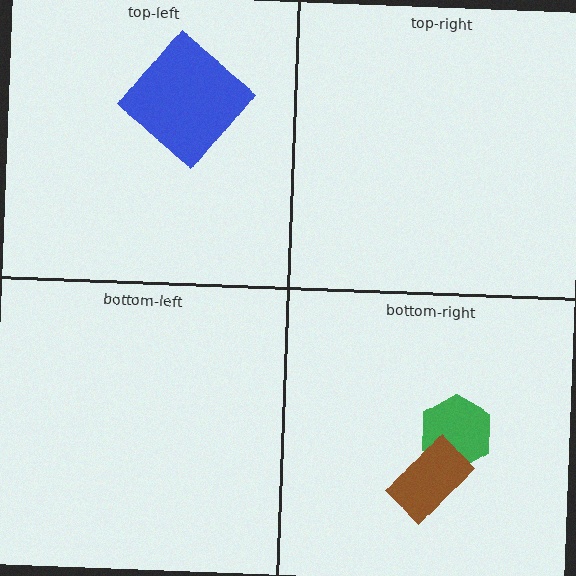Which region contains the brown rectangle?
The bottom-right region.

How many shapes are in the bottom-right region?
2.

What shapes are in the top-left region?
The blue diamond.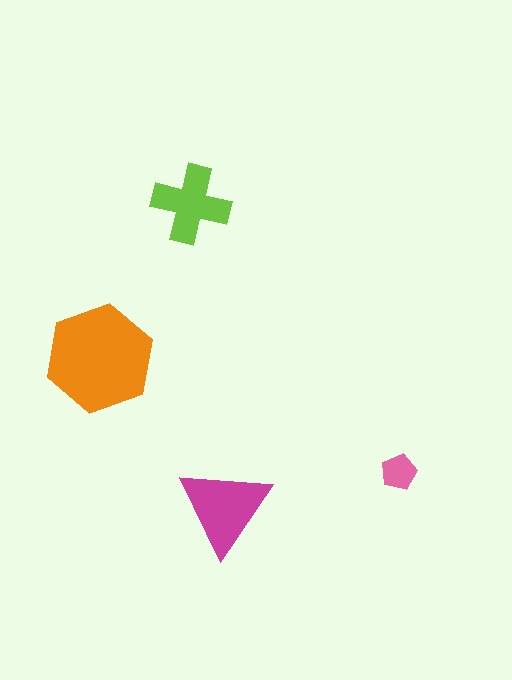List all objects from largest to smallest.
The orange hexagon, the magenta triangle, the lime cross, the pink pentagon.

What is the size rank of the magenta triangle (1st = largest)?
2nd.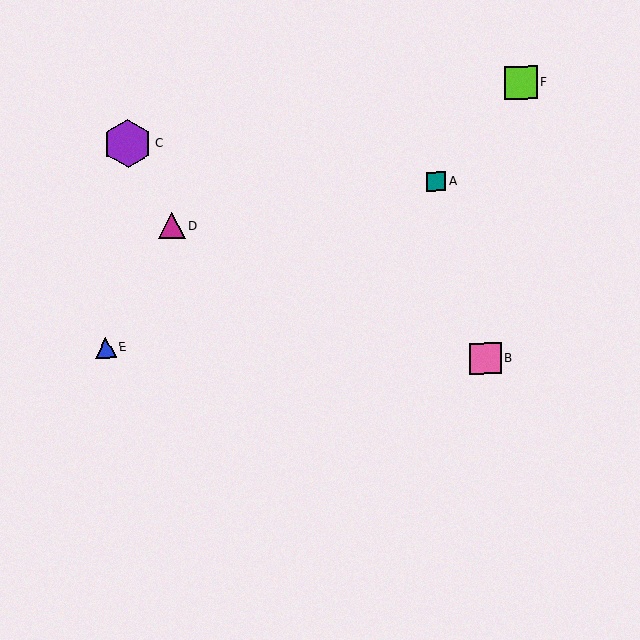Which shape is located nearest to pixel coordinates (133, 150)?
The purple hexagon (labeled C) at (128, 144) is nearest to that location.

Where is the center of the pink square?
The center of the pink square is at (485, 359).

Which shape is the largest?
The purple hexagon (labeled C) is the largest.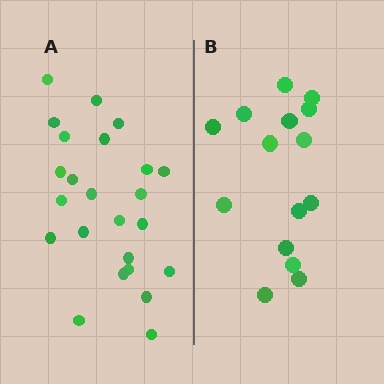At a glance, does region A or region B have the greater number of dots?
Region A (the left region) has more dots.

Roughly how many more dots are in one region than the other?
Region A has roughly 8 or so more dots than region B.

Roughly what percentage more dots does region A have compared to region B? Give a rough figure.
About 60% more.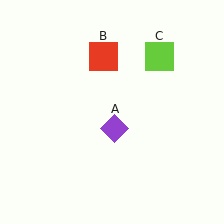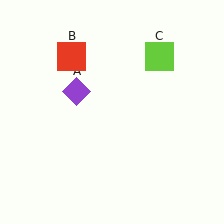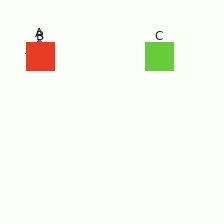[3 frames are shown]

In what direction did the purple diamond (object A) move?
The purple diamond (object A) moved up and to the left.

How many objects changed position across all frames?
2 objects changed position: purple diamond (object A), red square (object B).